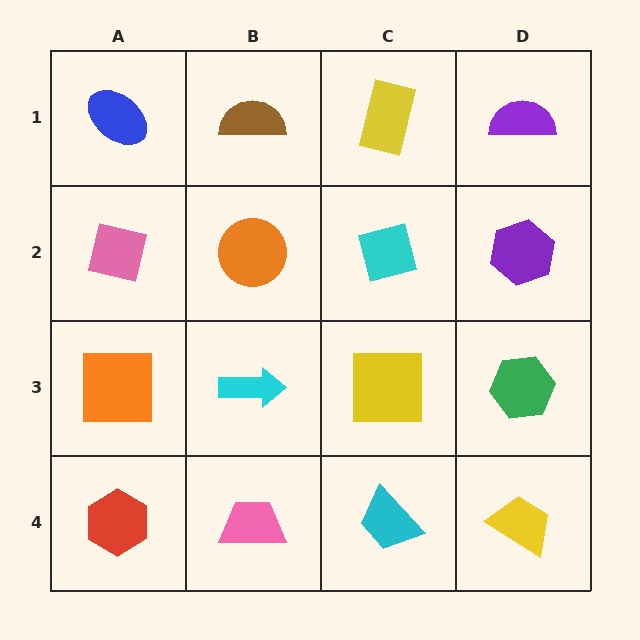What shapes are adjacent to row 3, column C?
A cyan diamond (row 2, column C), a cyan trapezoid (row 4, column C), a cyan arrow (row 3, column B), a green hexagon (row 3, column D).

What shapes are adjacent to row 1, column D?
A purple hexagon (row 2, column D), a yellow rectangle (row 1, column C).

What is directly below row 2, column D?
A green hexagon.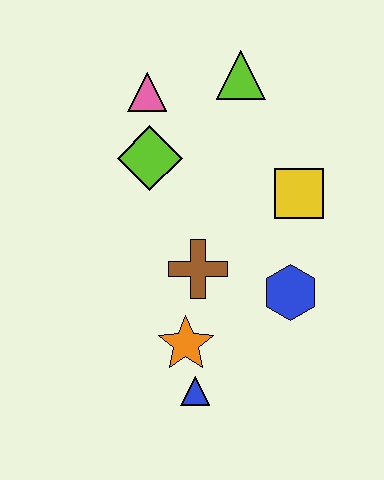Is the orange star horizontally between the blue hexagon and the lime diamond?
Yes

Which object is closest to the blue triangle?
The orange star is closest to the blue triangle.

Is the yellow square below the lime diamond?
Yes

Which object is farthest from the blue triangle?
The lime triangle is farthest from the blue triangle.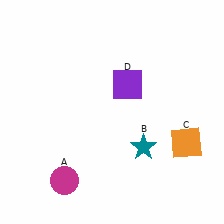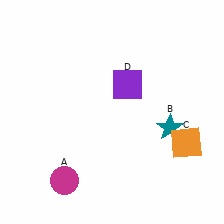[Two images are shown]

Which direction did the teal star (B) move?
The teal star (B) moved right.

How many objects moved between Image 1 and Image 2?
1 object moved between the two images.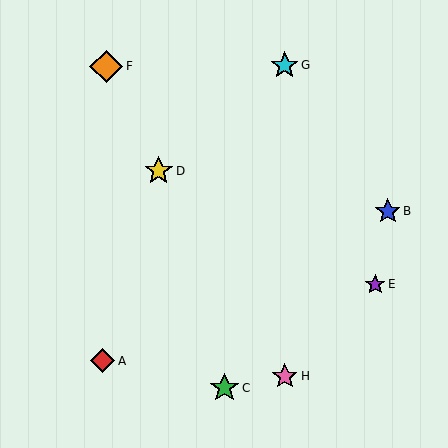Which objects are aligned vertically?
Objects G, H are aligned vertically.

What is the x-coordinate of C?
Object C is at x≈224.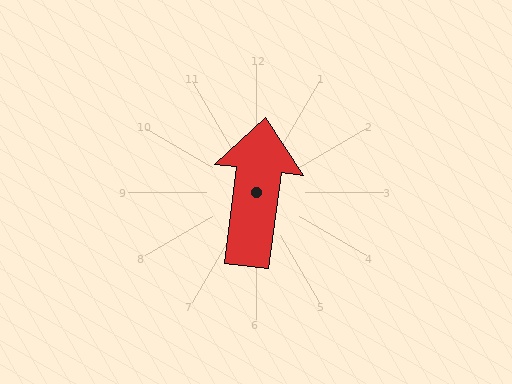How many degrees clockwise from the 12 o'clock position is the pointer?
Approximately 7 degrees.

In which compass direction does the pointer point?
North.